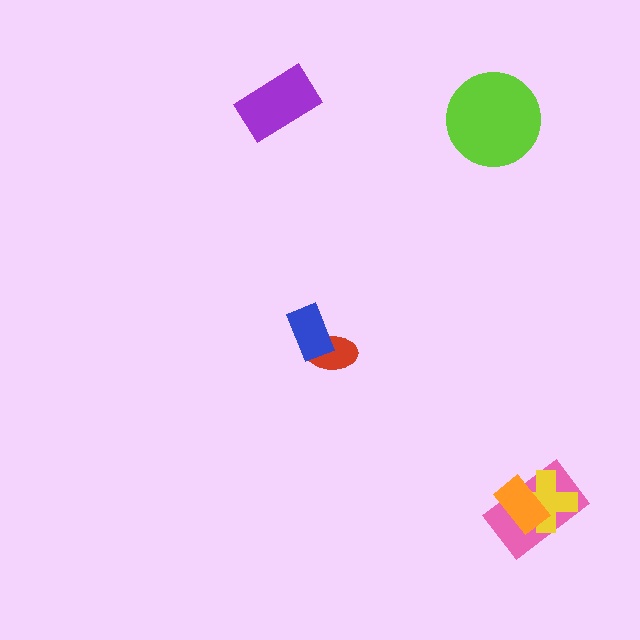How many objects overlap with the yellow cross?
2 objects overlap with the yellow cross.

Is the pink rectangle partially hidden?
Yes, it is partially covered by another shape.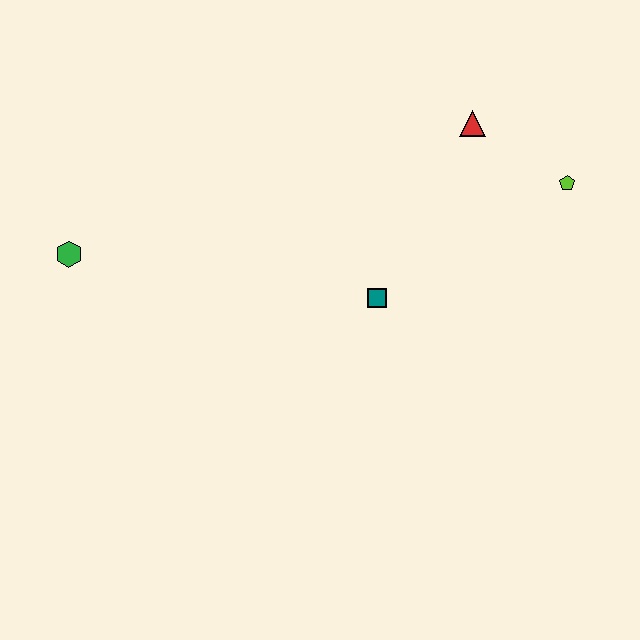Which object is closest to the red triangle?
The lime pentagon is closest to the red triangle.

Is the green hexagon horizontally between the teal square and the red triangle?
No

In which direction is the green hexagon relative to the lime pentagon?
The green hexagon is to the left of the lime pentagon.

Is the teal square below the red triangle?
Yes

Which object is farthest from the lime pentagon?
The green hexagon is farthest from the lime pentagon.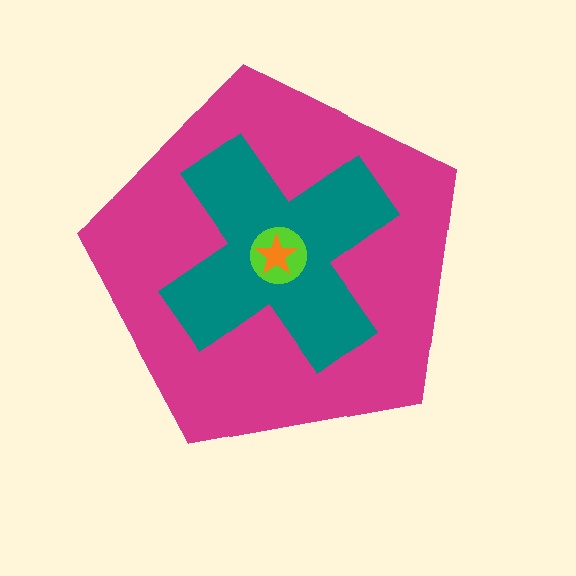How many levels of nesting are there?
4.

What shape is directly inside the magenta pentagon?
The teal cross.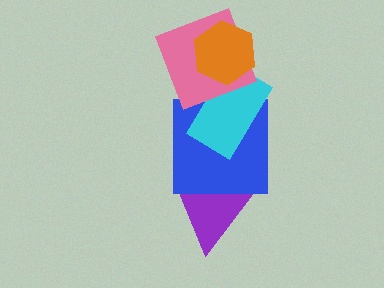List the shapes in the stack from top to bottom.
From top to bottom: the orange hexagon, the pink square, the cyan rectangle, the blue square, the purple triangle.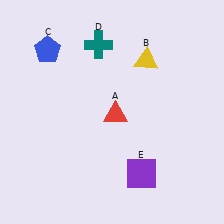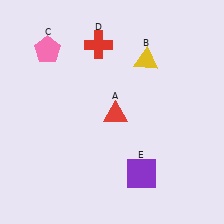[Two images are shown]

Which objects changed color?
C changed from blue to pink. D changed from teal to red.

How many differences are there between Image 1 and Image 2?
There are 2 differences between the two images.